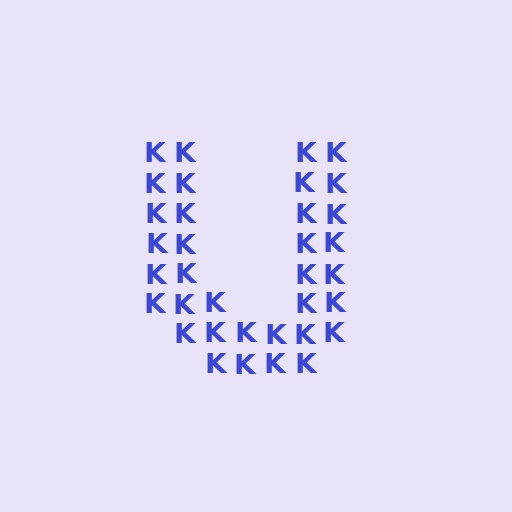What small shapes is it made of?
It is made of small letter K's.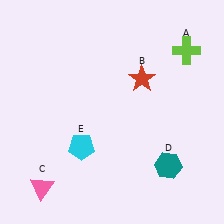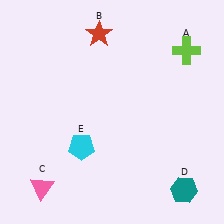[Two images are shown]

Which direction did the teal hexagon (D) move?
The teal hexagon (D) moved down.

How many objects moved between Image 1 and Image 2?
2 objects moved between the two images.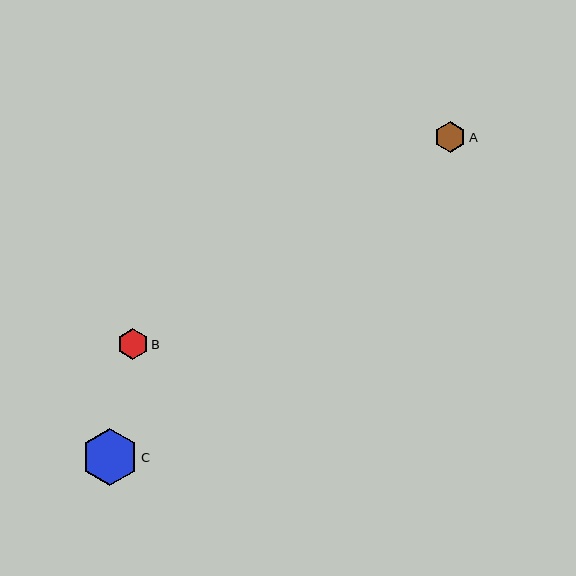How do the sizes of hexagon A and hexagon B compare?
Hexagon A and hexagon B are approximately the same size.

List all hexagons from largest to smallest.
From largest to smallest: C, A, B.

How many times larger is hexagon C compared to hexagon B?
Hexagon C is approximately 1.8 times the size of hexagon B.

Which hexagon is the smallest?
Hexagon B is the smallest with a size of approximately 31 pixels.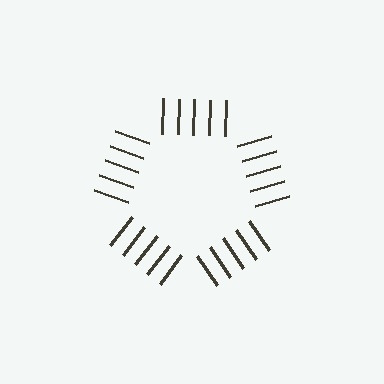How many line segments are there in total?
25 — 5 along each of the 5 edges.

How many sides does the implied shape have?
5 sides — the line-ends trace a pentagon.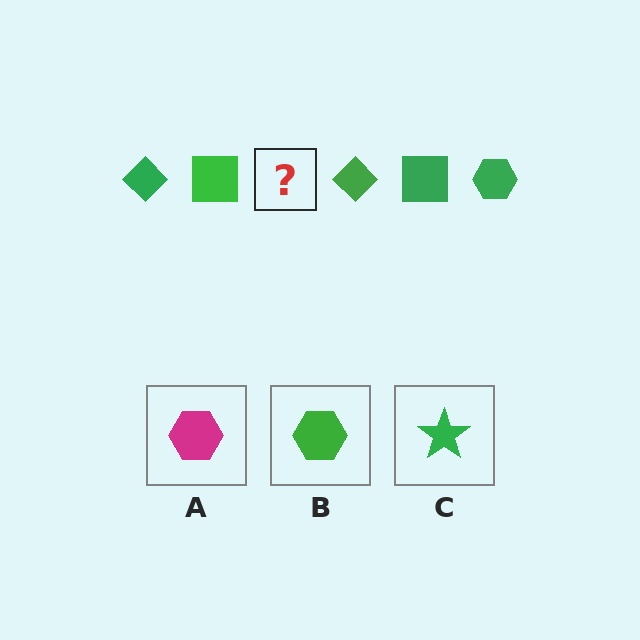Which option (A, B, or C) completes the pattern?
B.